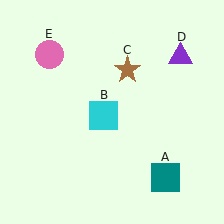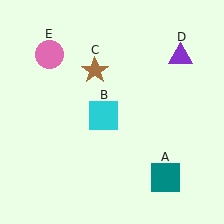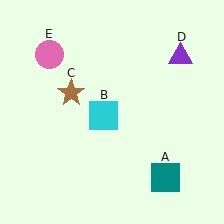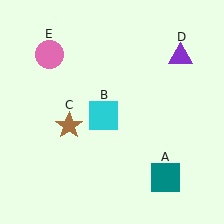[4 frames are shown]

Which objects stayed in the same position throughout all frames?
Teal square (object A) and cyan square (object B) and purple triangle (object D) and pink circle (object E) remained stationary.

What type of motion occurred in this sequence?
The brown star (object C) rotated counterclockwise around the center of the scene.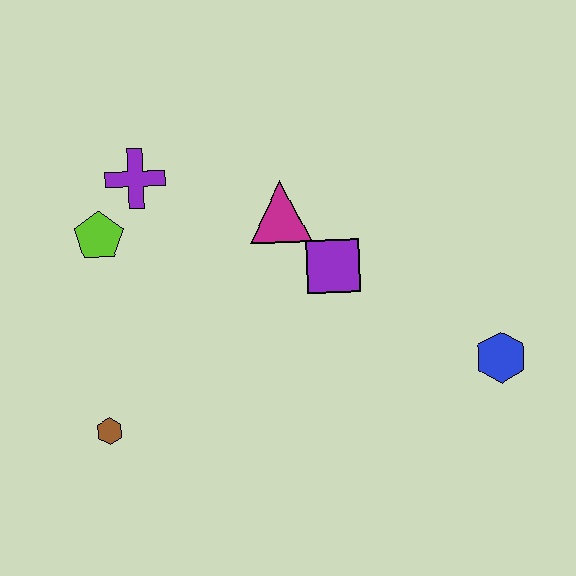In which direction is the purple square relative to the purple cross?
The purple square is to the right of the purple cross.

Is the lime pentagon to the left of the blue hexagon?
Yes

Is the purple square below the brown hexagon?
No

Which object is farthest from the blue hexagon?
The lime pentagon is farthest from the blue hexagon.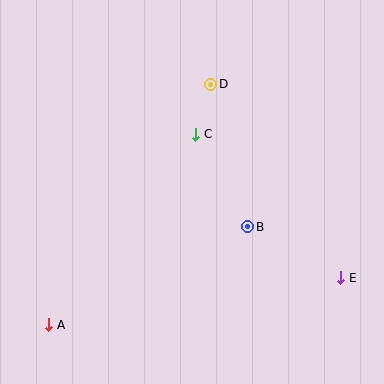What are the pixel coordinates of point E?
Point E is at (341, 278).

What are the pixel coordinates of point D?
Point D is at (211, 84).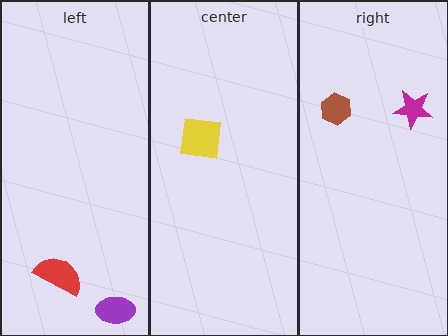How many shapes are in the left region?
2.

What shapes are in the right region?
The magenta star, the brown hexagon.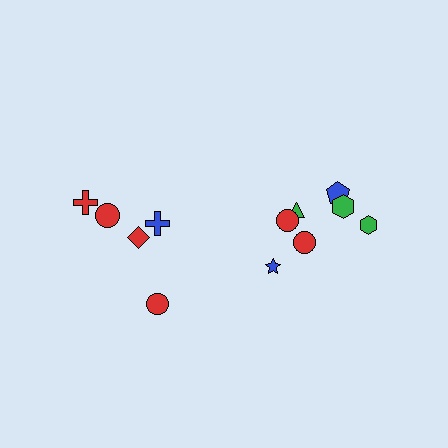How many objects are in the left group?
There are 5 objects.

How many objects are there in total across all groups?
There are 13 objects.